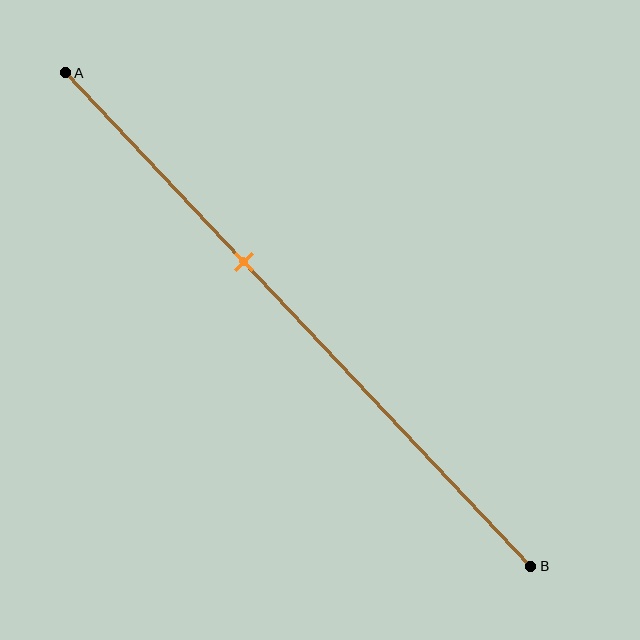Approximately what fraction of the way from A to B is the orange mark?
The orange mark is approximately 40% of the way from A to B.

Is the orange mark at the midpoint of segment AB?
No, the mark is at about 40% from A, not at the 50% midpoint.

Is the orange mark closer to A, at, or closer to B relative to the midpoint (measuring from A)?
The orange mark is closer to point A than the midpoint of segment AB.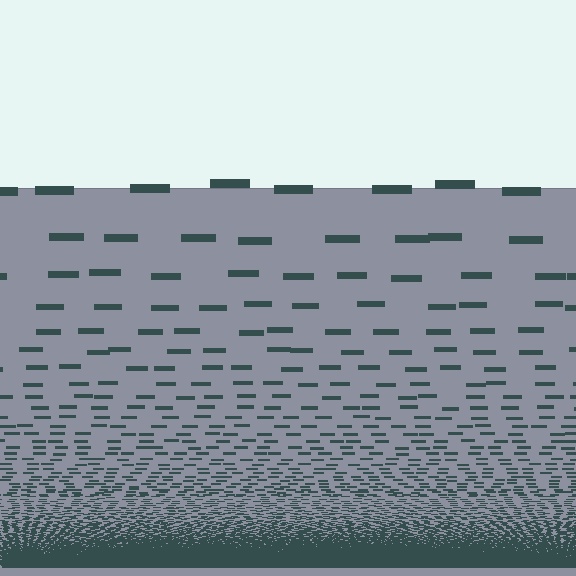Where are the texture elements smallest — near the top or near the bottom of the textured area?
Near the bottom.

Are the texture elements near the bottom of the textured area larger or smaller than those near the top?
Smaller. The gradient is inverted — elements near the bottom are smaller and denser.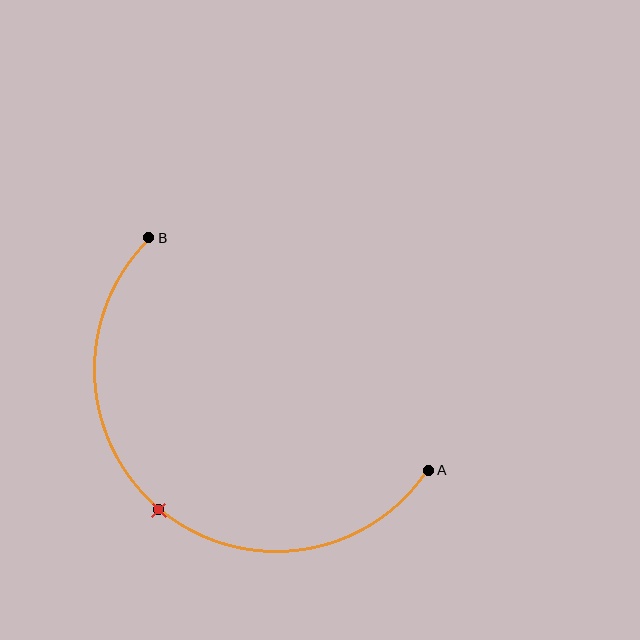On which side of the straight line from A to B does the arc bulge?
The arc bulges below and to the left of the straight line connecting A and B.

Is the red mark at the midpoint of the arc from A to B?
Yes. The red mark lies on the arc at equal arc-length from both A and B — it is the arc midpoint.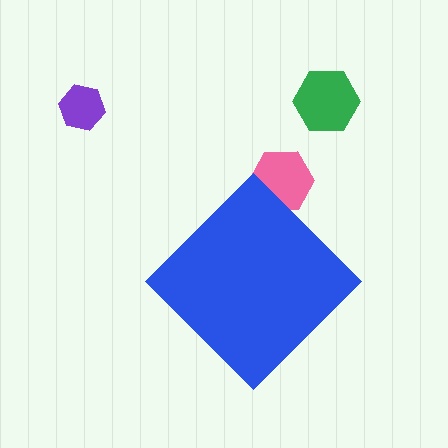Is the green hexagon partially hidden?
No, the green hexagon is fully visible.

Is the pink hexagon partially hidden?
Yes, the pink hexagon is partially hidden behind the blue diamond.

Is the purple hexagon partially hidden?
No, the purple hexagon is fully visible.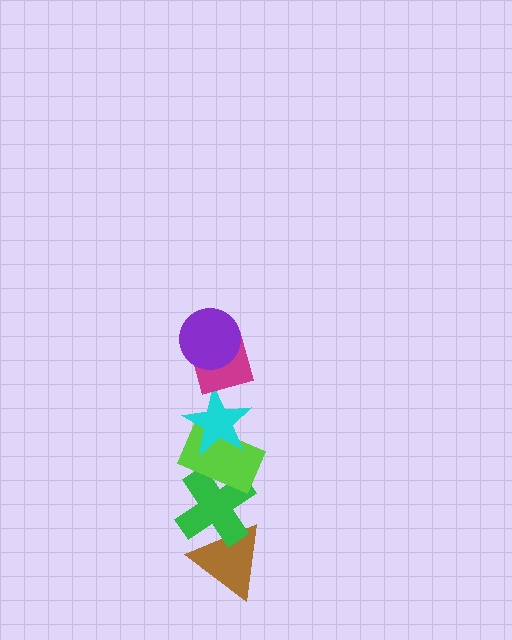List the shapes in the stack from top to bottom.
From top to bottom: the purple circle, the magenta diamond, the cyan star, the lime rectangle, the green cross, the brown triangle.